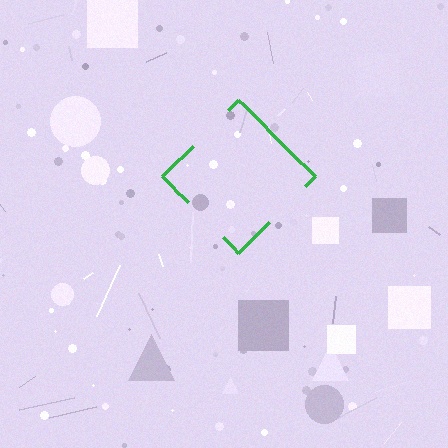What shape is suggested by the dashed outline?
The dashed outline suggests a diamond.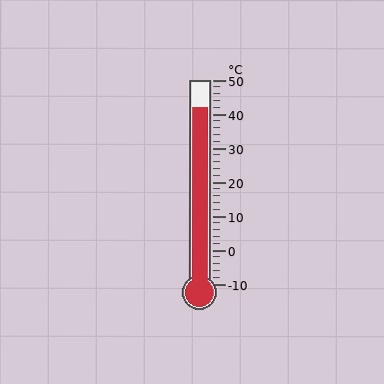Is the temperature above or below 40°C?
The temperature is above 40°C.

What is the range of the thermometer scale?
The thermometer scale ranges from -10°C to 50°C.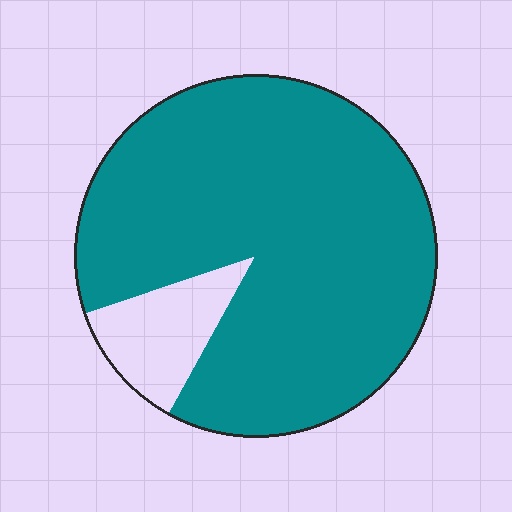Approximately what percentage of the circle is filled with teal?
Approximately 90%.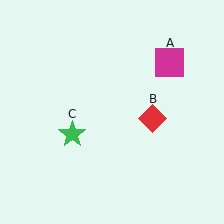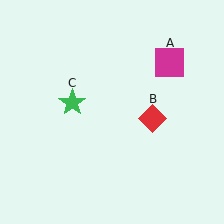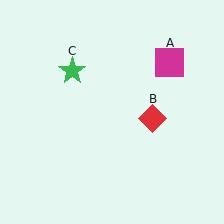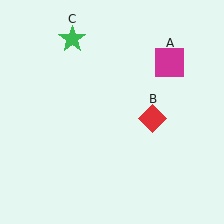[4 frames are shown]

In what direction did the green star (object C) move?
The green star (object C) moved up.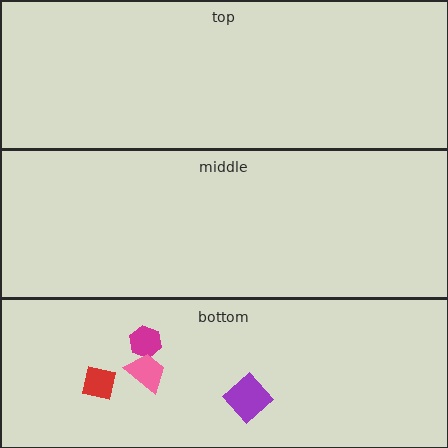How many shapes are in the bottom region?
4.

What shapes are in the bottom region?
The red square, the magenta hexagon, the purple diamond, the pink trapezoid.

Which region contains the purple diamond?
The bottom region.